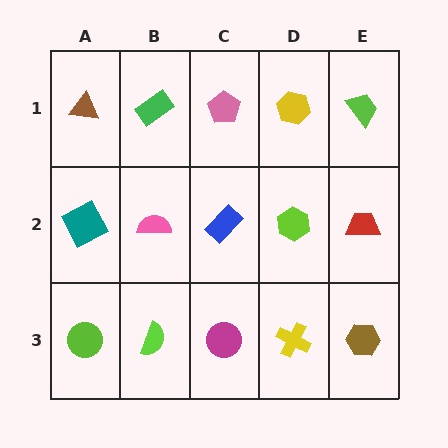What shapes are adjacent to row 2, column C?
A pink pentagon (row 1, column C), a magenta circle (row 3, column C), a pink semicircle (row 2, column B), a lime hexagon (row 2, column D).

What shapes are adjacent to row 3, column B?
A pink semicircle (row 2, column B), a lime circle (row 3, column A), a magenta circle (row 3, column C).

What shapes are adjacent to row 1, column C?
A blue rectangle (row 2, column C), a green rectangle (row 1, column B), a yellow hexagon (row 1, column D).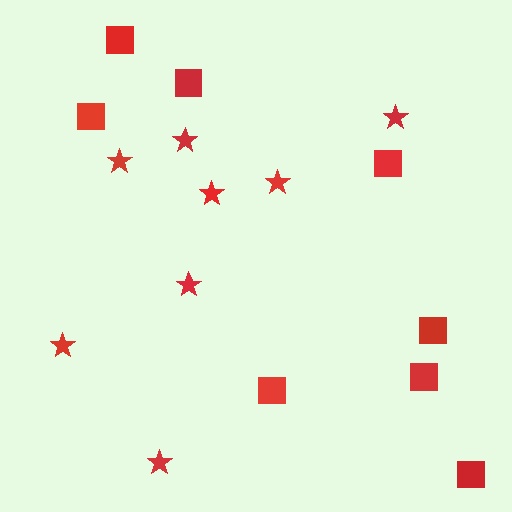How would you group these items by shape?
There are 2 groups: one group of squares (8) and one group of stars (8).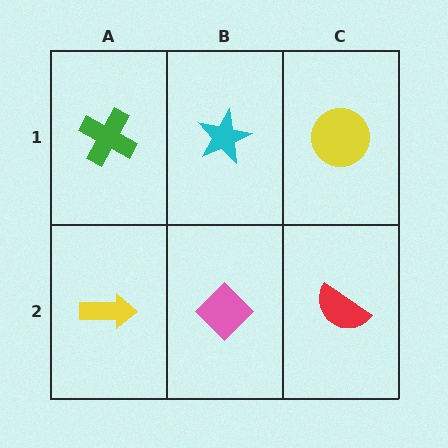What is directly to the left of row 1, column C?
A cyan star.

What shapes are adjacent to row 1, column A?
A yellow arrow (row 2, column A), a cyan star (row 1, column B).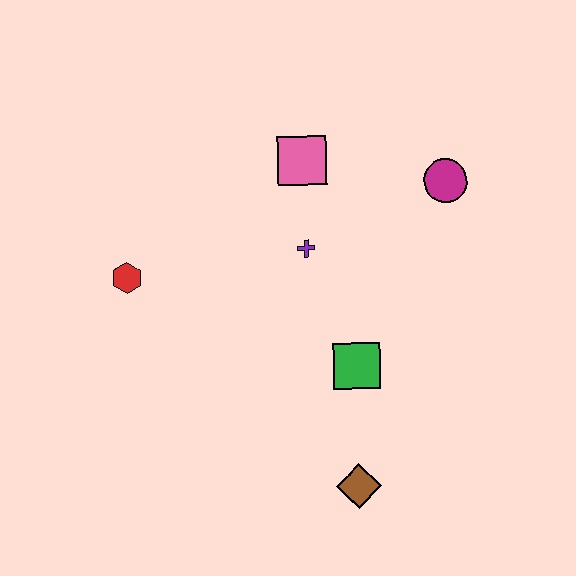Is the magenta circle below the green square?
No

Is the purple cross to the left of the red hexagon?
No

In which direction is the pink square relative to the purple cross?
The pink square is above the purple cross.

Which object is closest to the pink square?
The purple cross is closest to the pink square.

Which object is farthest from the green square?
The red hexagon is farthest from the green square.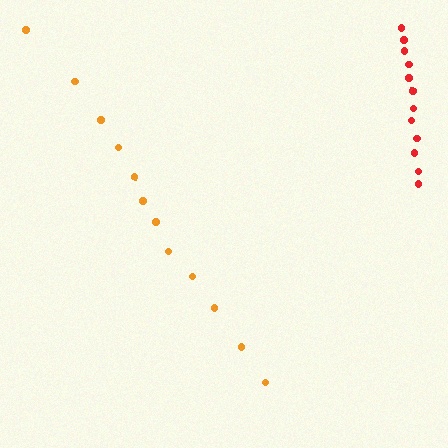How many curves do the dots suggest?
There are 2 distinct paths.